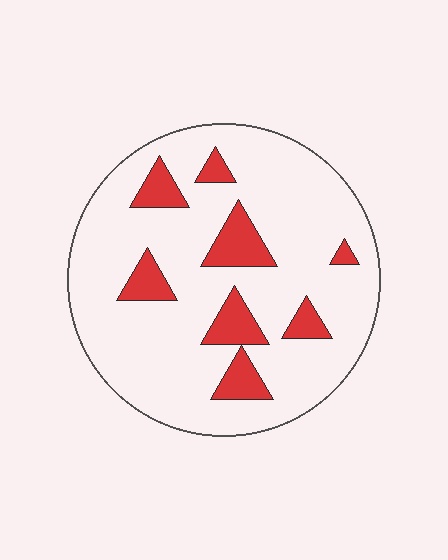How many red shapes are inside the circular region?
8.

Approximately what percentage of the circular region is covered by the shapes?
Approximately 15%.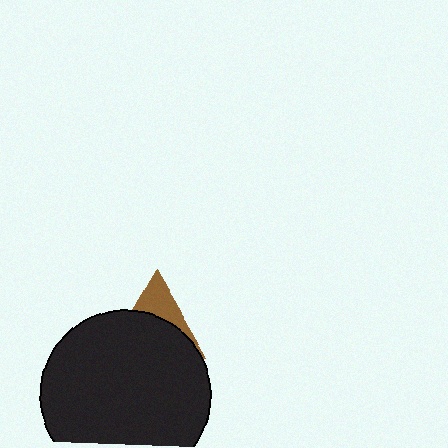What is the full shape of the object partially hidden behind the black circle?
The partially hidden object is a brown triangle.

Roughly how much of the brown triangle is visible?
A small part of it is visible (roughly 34%).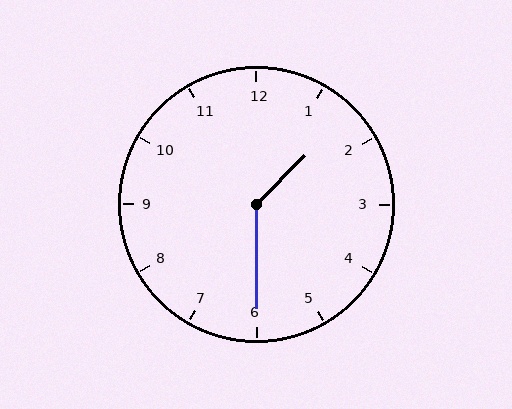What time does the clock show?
1:30.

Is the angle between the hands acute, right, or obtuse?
It is obtuse.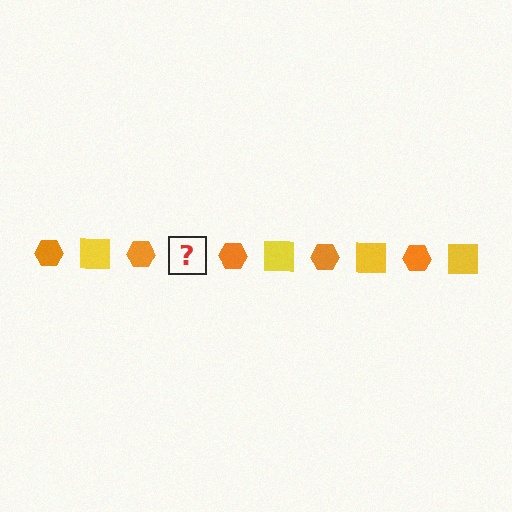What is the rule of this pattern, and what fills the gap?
The rule is that the pattern alternates between orange hexagon and yellow square. The gap should be filled with a yellow square.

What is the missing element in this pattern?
The missing element is a yellow square.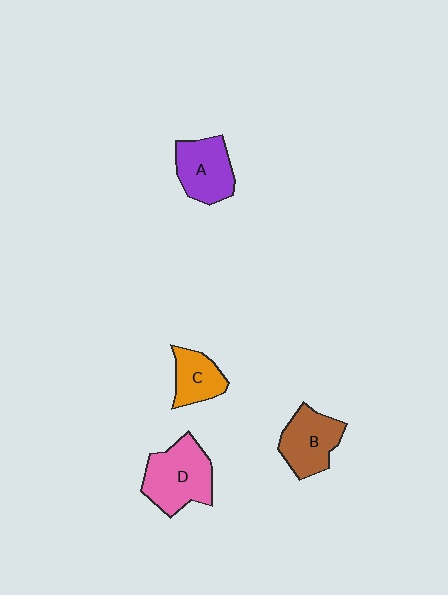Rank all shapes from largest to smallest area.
From largest to smallest: D (pink), B (brown), A (purple), C (orange).